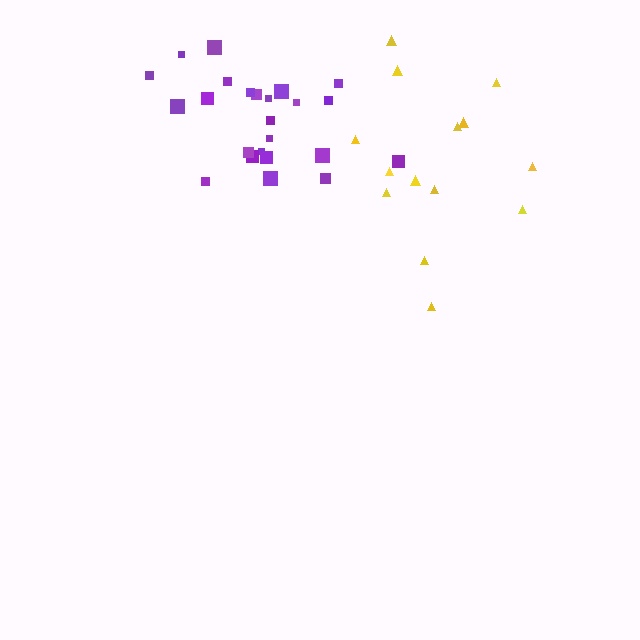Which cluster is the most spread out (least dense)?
Yellow.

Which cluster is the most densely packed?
Purple.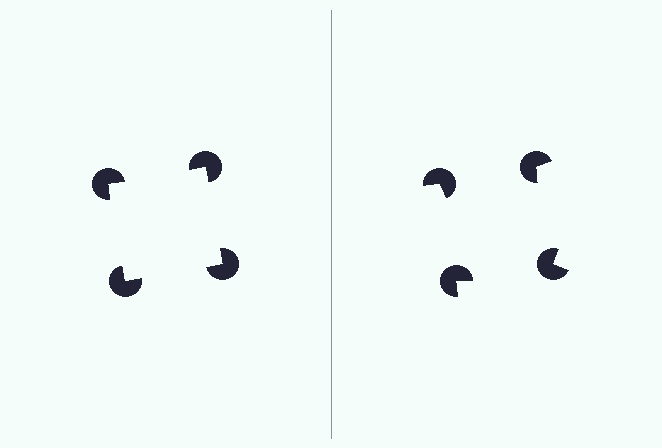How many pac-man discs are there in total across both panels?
8 — 4 on each side.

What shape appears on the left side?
An illusory square.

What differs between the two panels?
The pac-man discs are positioned identically on both sides; only the wedge orientations differ. On the left they align to a square; on the right they are misaligned.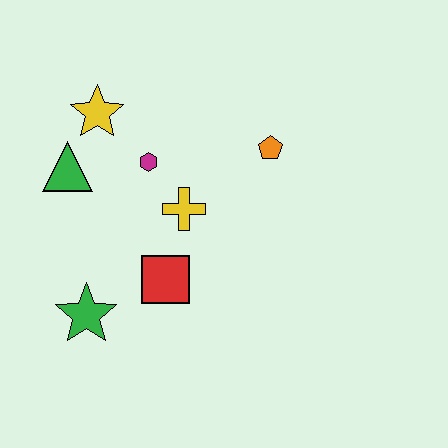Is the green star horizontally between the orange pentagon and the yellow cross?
No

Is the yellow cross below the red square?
No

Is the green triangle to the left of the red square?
Yes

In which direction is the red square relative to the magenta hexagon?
The red square is below the magenta hexagon.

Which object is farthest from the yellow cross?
The green star is farthest from the yellow cross.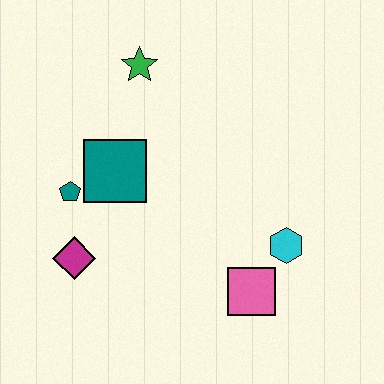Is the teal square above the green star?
No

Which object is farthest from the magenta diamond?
The cyan hexagon is farthest from the magenta diamond.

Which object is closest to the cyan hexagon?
The pink square is closest to the cyan hexagon.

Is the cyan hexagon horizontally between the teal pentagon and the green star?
No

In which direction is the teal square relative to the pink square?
The teal square is to the left of the pink square.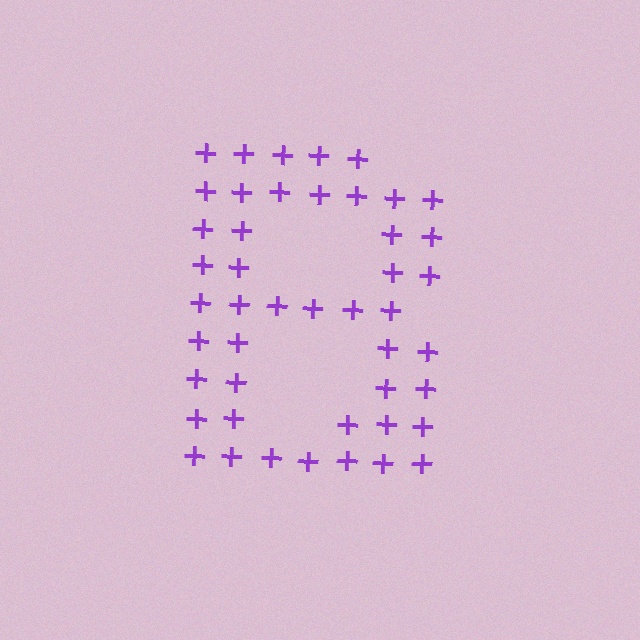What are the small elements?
The small elements are plus signs.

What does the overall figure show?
The overall figure shows the letter B.